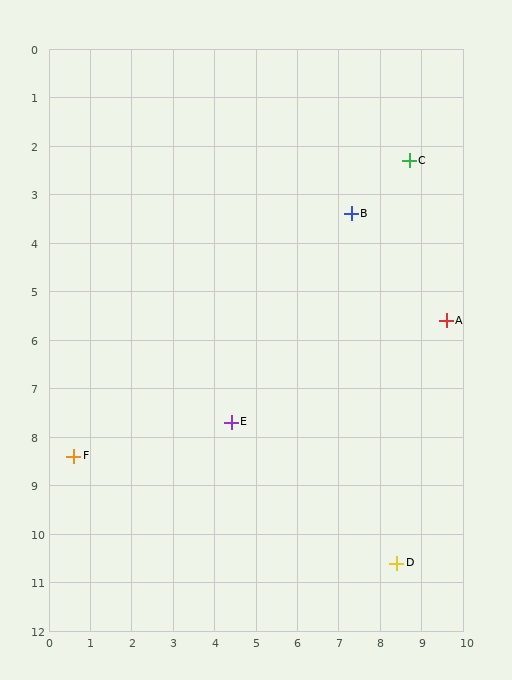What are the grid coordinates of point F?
Point F is at approximately (0.6, 8.4).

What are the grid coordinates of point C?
Point C is at approximately (8.7, 2.3).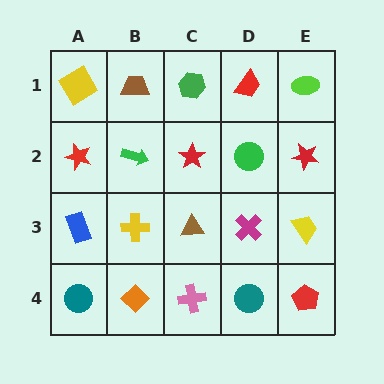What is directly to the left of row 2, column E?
A green circle.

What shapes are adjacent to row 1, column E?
A red star (row 2, column E), a red trapezoid (row 1, column D).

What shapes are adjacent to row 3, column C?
A red star (row 2, column C), a pink cross (row 4, column C), a yellow cross (row 3, column B), a magenta cross (row 3, column D).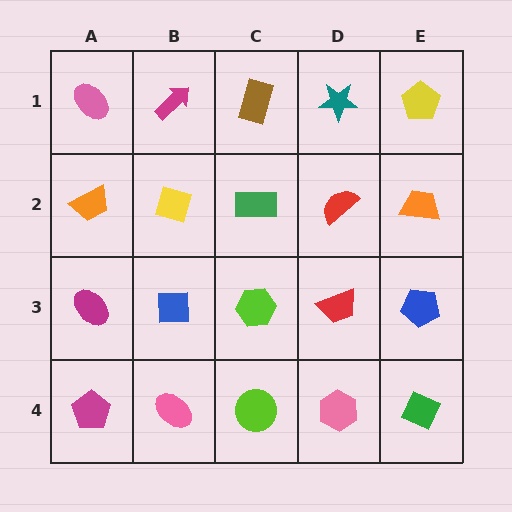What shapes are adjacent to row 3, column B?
A yellow diamond (row 2, column B), a pink ellipse (row 4, column B), a magenta ellipse (row 3, column A), a lime hexagon (row 3, column C).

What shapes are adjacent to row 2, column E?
A yellow pentagon (row 1, column E), a blue pentagon (row 3, column E), a red semicircle (row 2, column D).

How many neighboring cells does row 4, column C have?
3.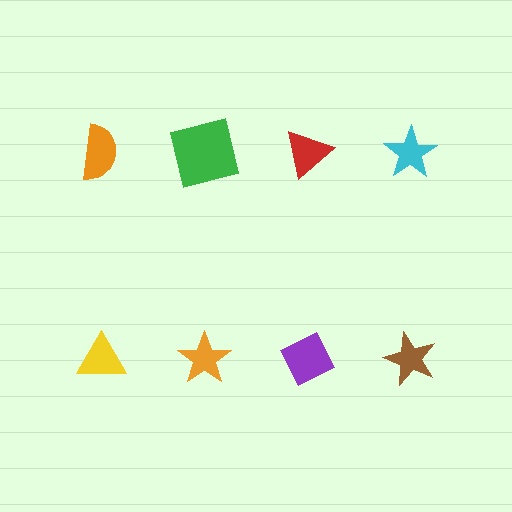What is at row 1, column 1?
An orange semicircle.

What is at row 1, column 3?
A red triangle.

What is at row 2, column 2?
An orange star.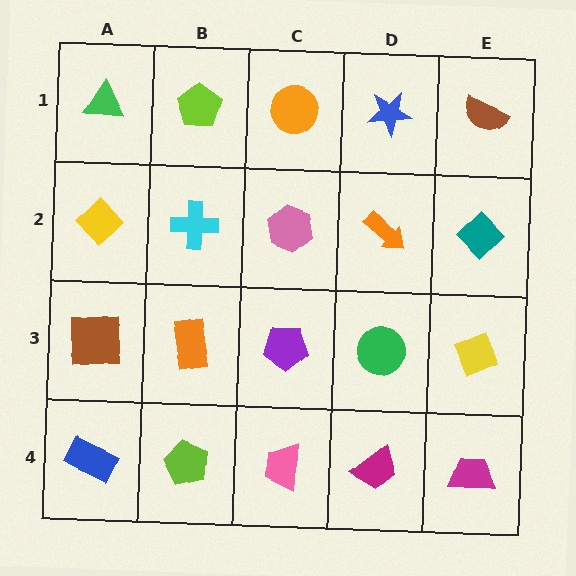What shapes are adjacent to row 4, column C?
A purple pentagon (row 3, column C), a lime pentagon (row 4, column B), a magenta trapezoid (row 4, column D).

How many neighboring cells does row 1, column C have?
3.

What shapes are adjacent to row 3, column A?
A yellow diamond (row 2, column A), a blue rectangle (row 4, column A), an orange rectangle (row 3, column B).